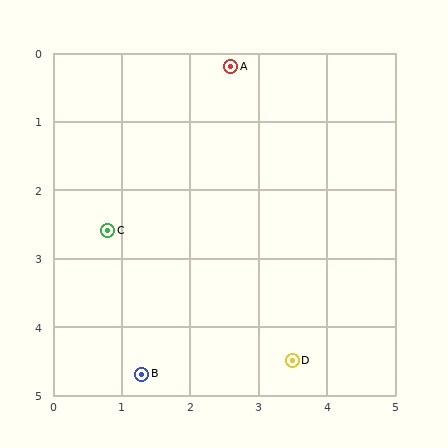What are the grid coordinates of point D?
Point D is at approximately (3.5, 4.5).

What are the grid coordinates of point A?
Point A is at approximately (2.6, 0.2).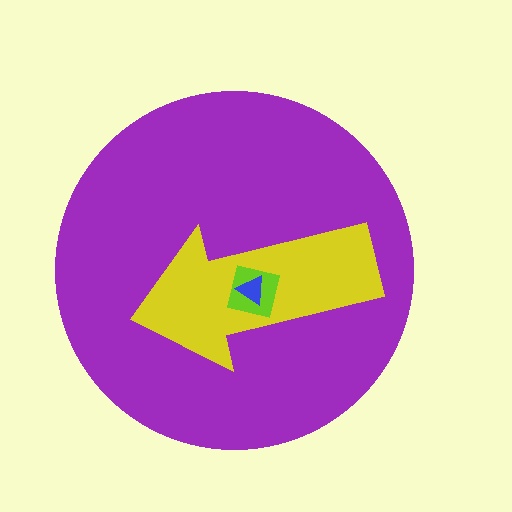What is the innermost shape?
The blue triangle.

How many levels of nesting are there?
4.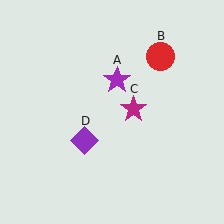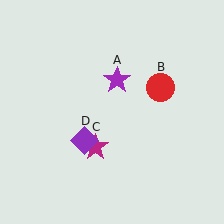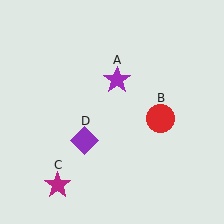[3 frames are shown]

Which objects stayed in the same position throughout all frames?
Purple star (object A) and purple diamond (object D) remained stationary.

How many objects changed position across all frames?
2 objects changed position: red circle (object B), magenta star (object C).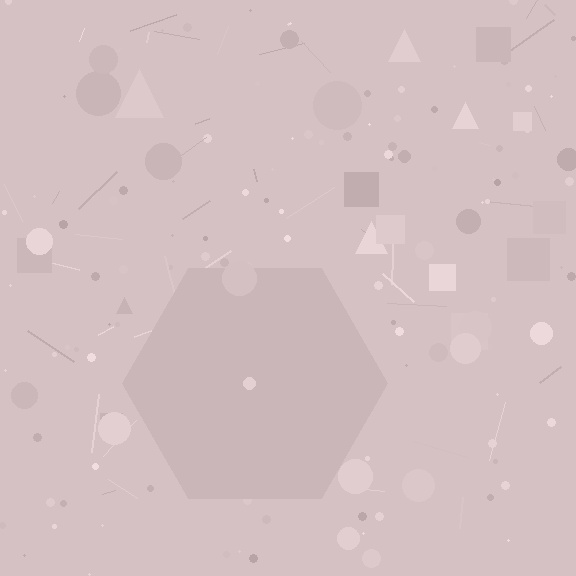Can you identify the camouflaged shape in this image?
The camouflaged shape is a hexagon.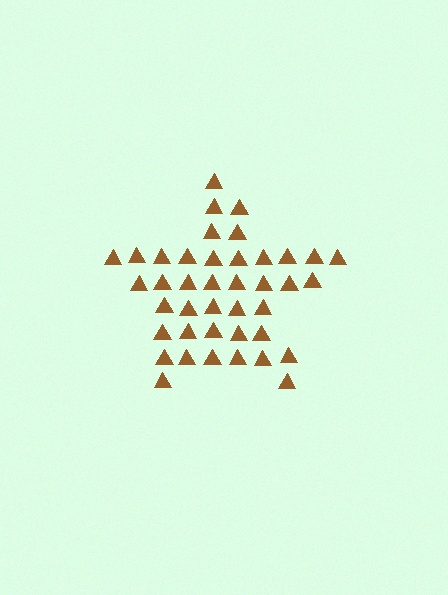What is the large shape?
The large shape is a star.